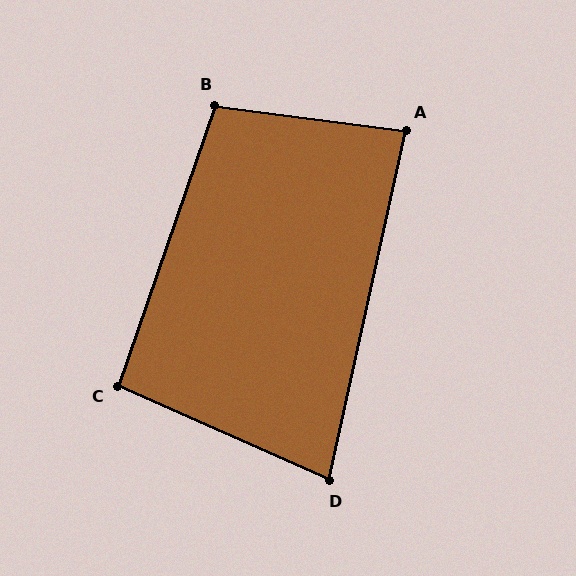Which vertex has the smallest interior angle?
D, at approximately 79 degrees.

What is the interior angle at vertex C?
Approximately 95 degrees (approximately right).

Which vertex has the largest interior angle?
B, at approximately 101 degrees.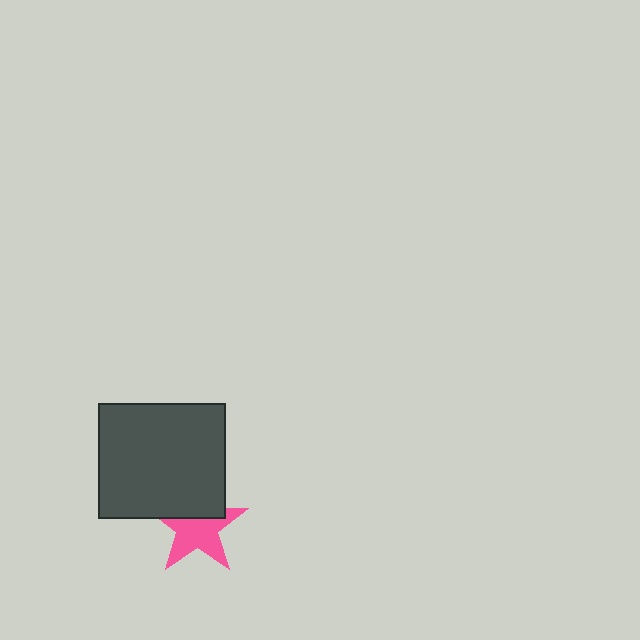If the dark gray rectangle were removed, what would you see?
You would see the complete pink star.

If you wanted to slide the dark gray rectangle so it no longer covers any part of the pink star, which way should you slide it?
Slide it up — that is the most direct way to separate the two shapes.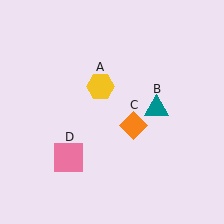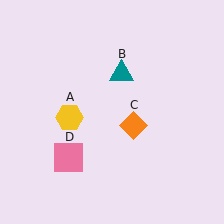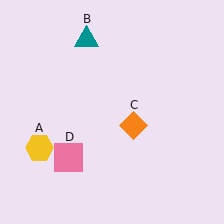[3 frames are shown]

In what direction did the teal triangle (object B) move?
The teal triangle (object B) moved up and to the left.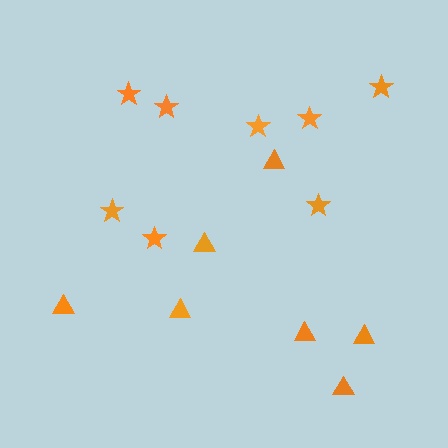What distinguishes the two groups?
There are 2 groups: one group of triangles (7) and one group of stars (8).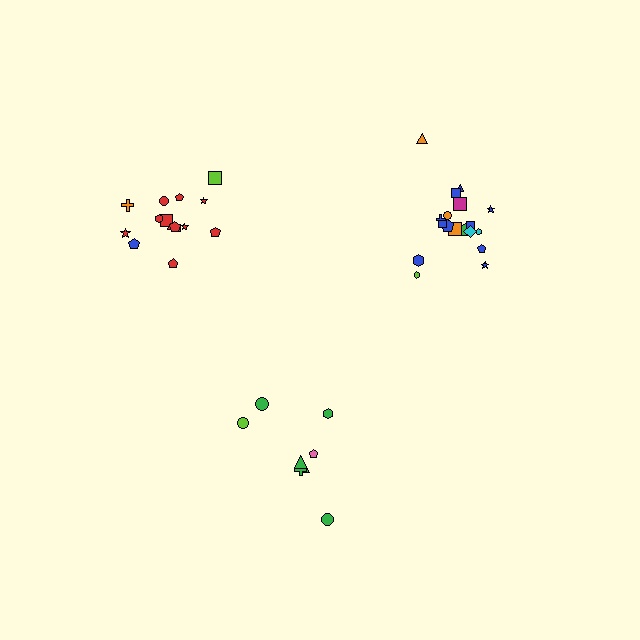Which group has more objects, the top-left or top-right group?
The top-right group.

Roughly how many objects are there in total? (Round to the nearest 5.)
Roughly 40 objects in total.